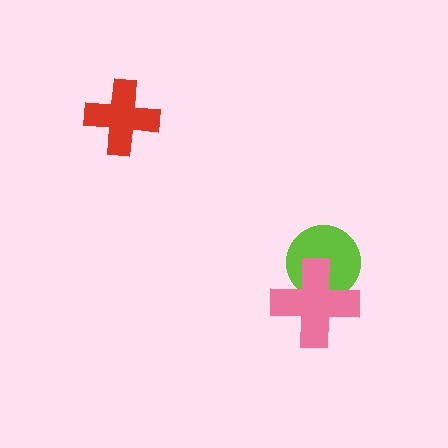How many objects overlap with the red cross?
0 objects overlap with the red cross.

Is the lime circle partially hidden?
Yes, it is partially covered by another shape.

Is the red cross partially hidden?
No, no other shape covers it.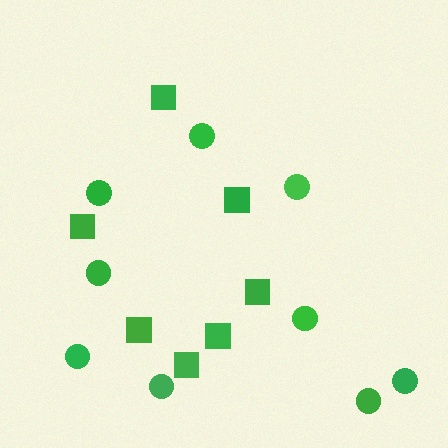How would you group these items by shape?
There are 2 groups: one group of circles (9) and one group of squares (7).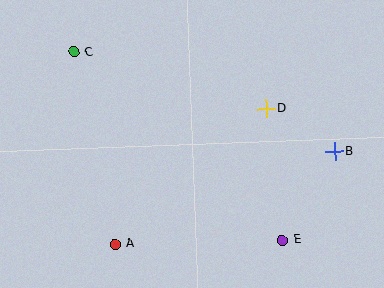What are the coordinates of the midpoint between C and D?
The midpoint between C and D is at (170, 80).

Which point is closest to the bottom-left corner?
Point A is closest to the bottom-left corner.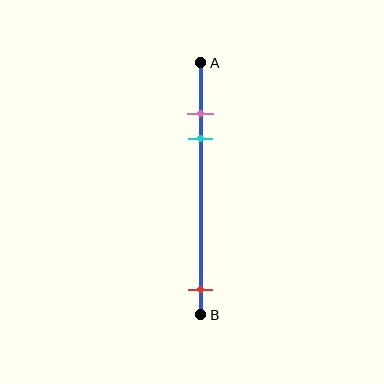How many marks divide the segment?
There are 3 marks dividing the segment.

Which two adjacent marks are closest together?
The pink and cyan marks are the closest adjacent pair.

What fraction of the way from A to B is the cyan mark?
The cyan mark is approximately 30% (0.3) of the way from A to B.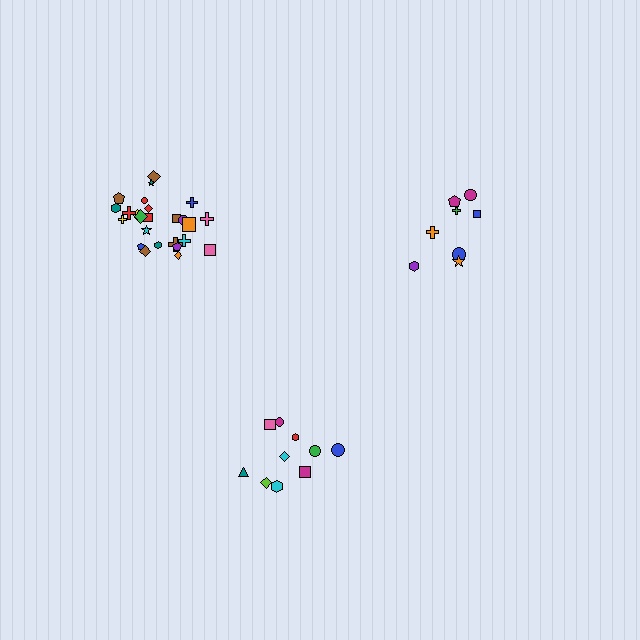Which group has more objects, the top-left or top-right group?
The top-left group.